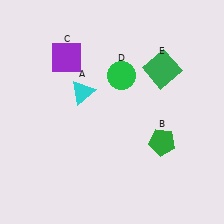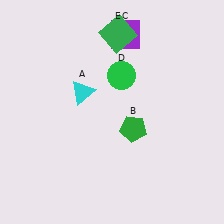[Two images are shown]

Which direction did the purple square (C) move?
The purple square (C) moved right.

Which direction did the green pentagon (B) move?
The green pentagon (B) moved left.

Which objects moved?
The objects that moved are: the green pentagon (B), the purple square (C), the green square (E).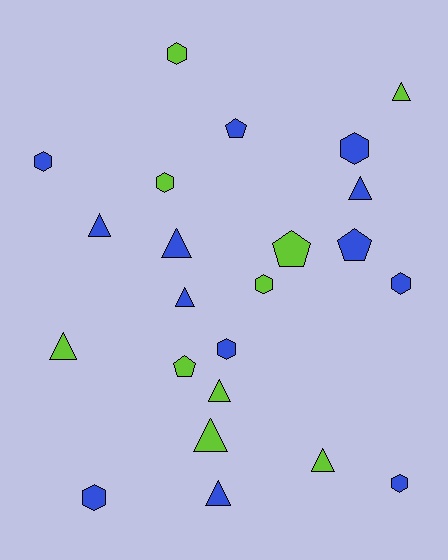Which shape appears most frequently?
Triangle, with 10 objects.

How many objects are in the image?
There are 23 objects.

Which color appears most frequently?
Blue, with 13 objects.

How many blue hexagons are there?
There are 6 blue hexagons.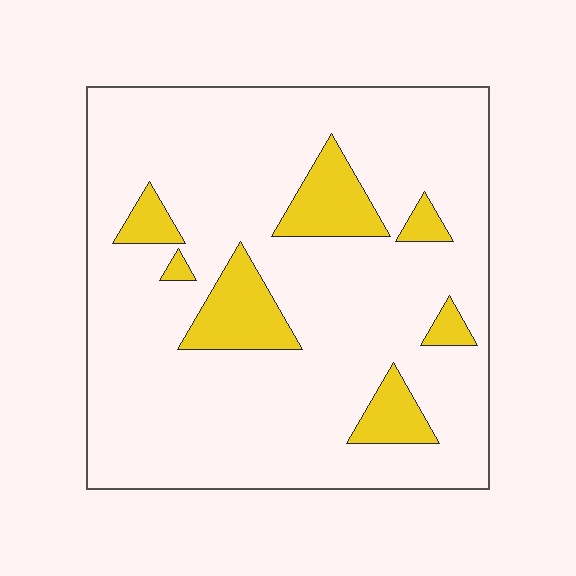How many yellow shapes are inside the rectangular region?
7.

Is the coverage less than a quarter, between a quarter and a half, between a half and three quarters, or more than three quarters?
Less than a quarter.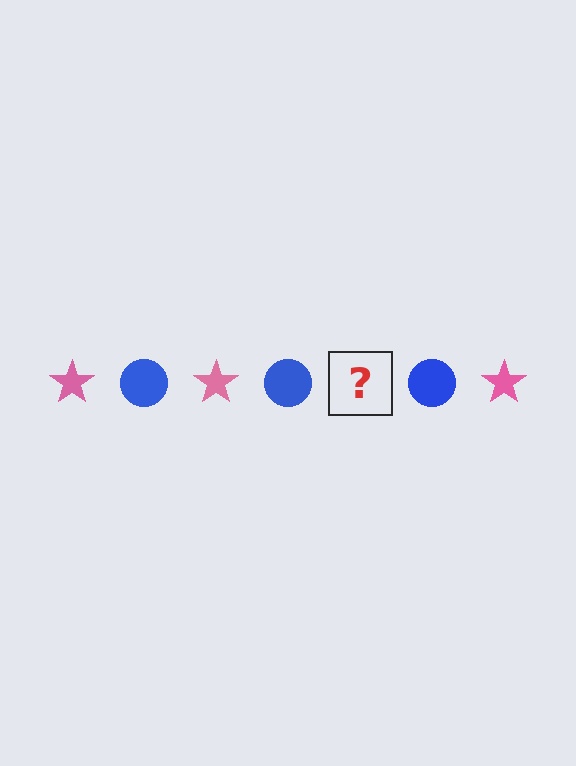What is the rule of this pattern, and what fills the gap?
The rule is that the pattern alternates between pink star and blue circle. The gap should be filled with a pink star.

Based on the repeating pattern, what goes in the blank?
The blank should be a pink star.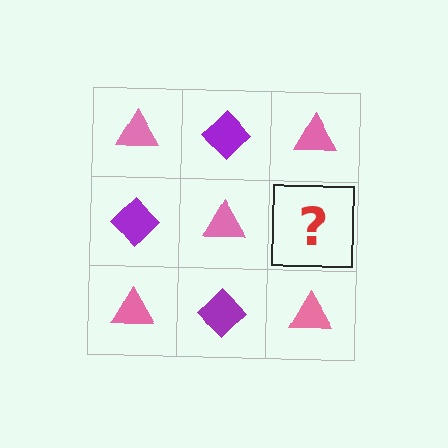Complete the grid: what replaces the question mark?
The question mark should be replaced with a purple diamond.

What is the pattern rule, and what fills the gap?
The rule is that it alternates pink triangle and purple diamond in a checkerboard pattern. The gap should be filled with a purple diamond.